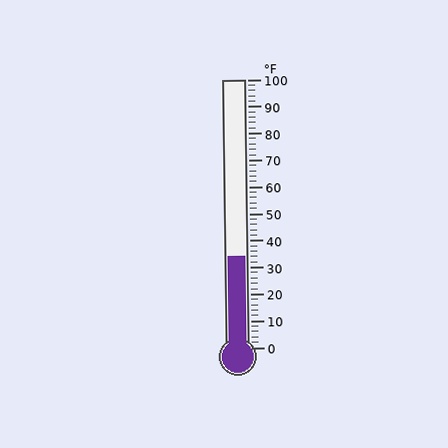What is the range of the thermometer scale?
The thermometer scale ranges from 0°F to 100°F.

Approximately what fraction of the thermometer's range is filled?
The thermometer is filled to approximately 35% of its range.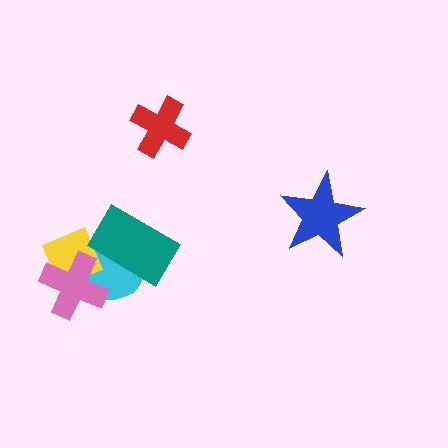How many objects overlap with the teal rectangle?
2 objects overlap with the teal rectangle.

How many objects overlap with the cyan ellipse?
3 objects overlap with the cyan ellipse.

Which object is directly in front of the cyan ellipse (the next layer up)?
The yellow diamond is directly in front of the cyan ellipse.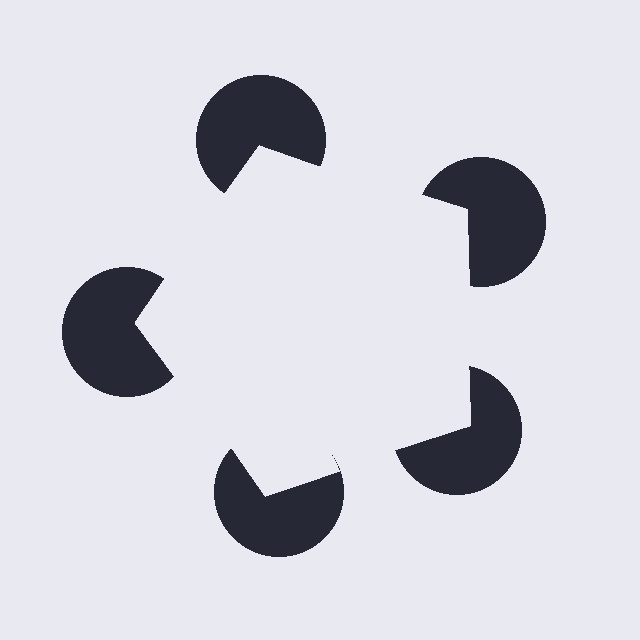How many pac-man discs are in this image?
There are 5 — one at each vertex of the illusory pentagon.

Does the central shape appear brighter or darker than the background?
It typically appears slightly brighter than the background, even though no actual brightness change is drawn.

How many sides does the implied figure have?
5 sides.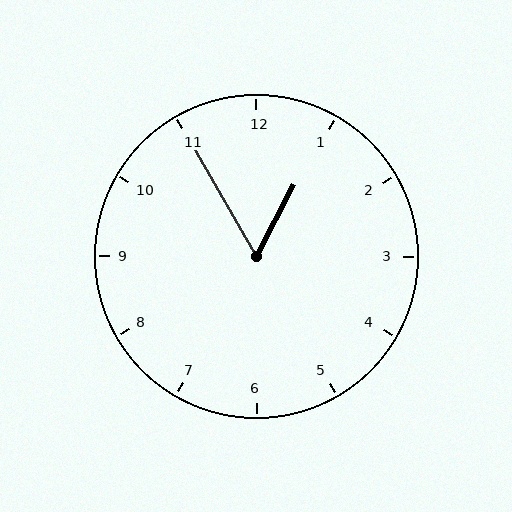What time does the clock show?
12:55.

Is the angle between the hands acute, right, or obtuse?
It is acute.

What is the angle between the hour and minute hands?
Approximately 58 degrees.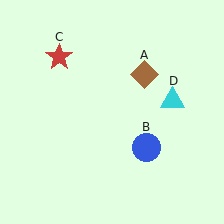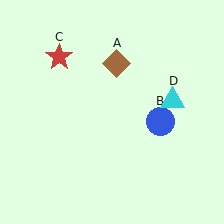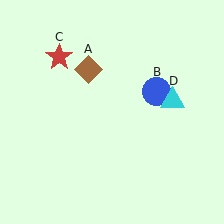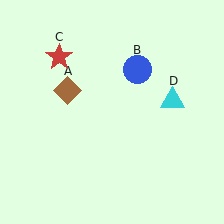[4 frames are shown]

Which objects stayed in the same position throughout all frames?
Red star (object C) and cyan triangle (object D) remained stationary.